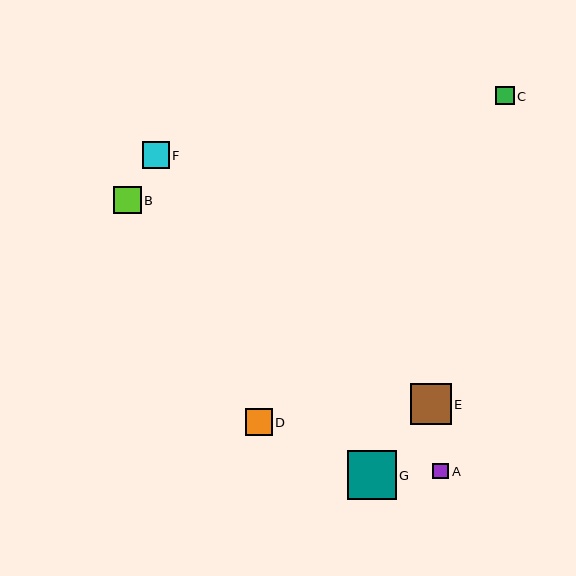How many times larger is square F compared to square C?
Square F is approximately 1.5 times the size of square C.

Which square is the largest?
Square G is the largest with a size of approximately 49 pixels.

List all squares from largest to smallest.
From largest to smallest: G, E, B, D, F, C, A.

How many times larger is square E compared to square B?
Square E is approximately 1.5 times the size of square B.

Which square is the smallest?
Square A is the smallest with a size of approximately 16 pixels.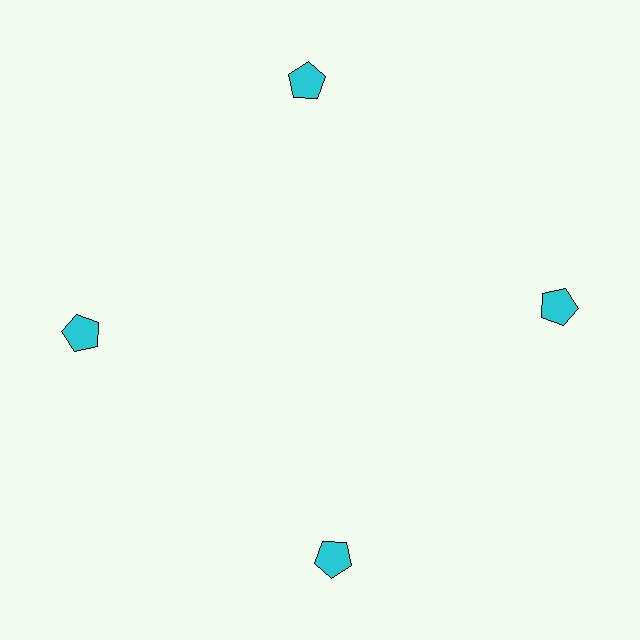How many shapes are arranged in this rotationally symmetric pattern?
There are 4 shapes, arranged in 4 groups of 1.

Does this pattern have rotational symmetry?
Yes, this pattern has 4-fold rotational symmetry. It looks the same after rotating 90 degrees around the center.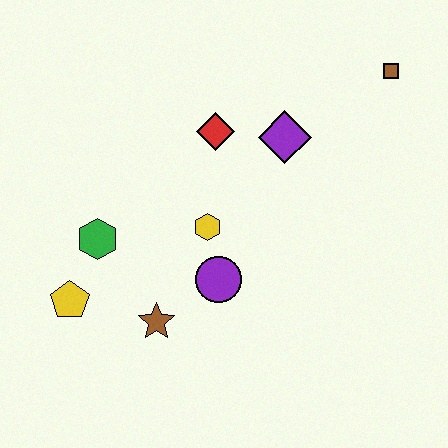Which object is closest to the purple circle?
The yellow hexagon is closest to the purple circle.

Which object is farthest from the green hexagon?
The brown square is farthest from the green hexagon.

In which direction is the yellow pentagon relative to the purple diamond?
The yellow pentagon is to the left of the purple diamond.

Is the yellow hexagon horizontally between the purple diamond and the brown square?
No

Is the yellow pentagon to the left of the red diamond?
Yes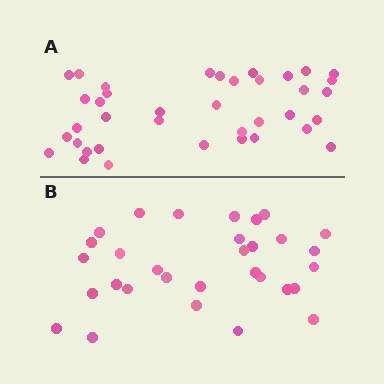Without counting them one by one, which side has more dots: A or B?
Region A (the top region) has more dots.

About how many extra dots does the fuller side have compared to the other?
Region A has roughly 8 or so more dots than region B.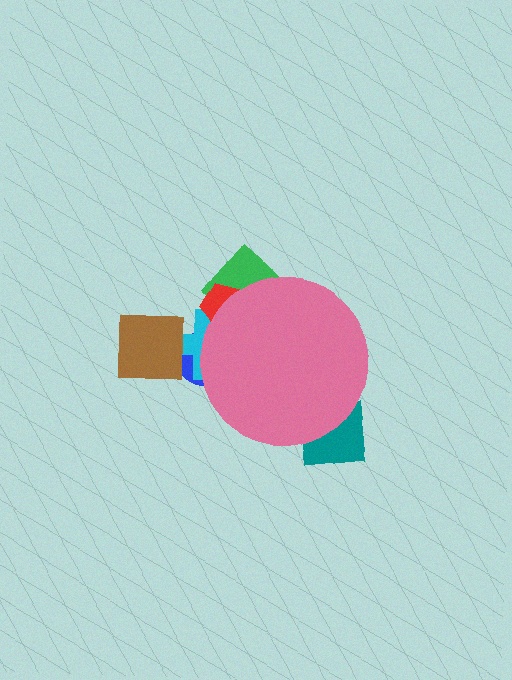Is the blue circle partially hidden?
Yes, the blue circle is partially hidden behind the pink circle.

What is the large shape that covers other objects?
A pink circle.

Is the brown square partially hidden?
No, the brown square is fully visible.